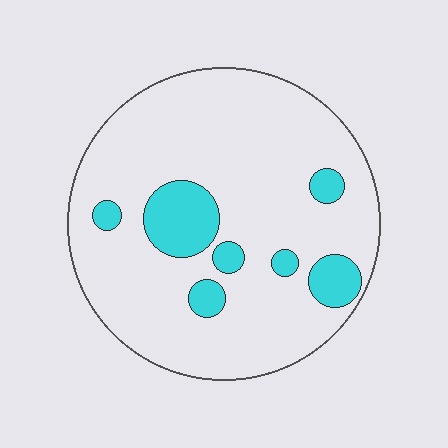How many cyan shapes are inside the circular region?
7.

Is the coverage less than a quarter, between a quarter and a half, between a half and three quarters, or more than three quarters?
Less than a quarter.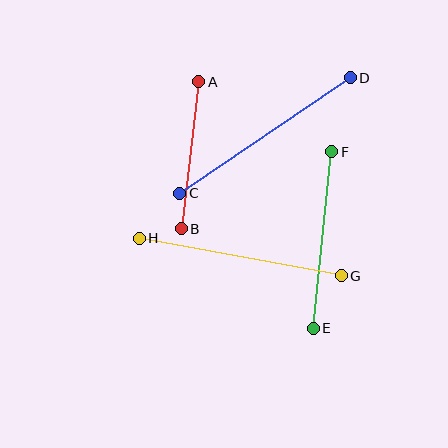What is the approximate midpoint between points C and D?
The midpoint is at approximately (265, 136) pixels.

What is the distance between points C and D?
The distance is approximately 206 pixels.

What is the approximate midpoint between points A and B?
The midpoint is at approximately (190, 155) pixels.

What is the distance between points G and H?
The distance is approximately 205 pixels.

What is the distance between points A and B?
The distance is approximately 148 pixels.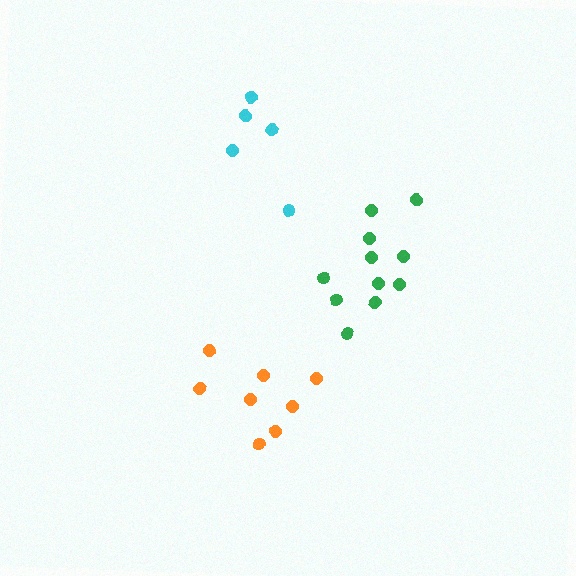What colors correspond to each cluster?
The clusters are colored: orange, cyan, green.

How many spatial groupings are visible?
There are 3 spatial groupings.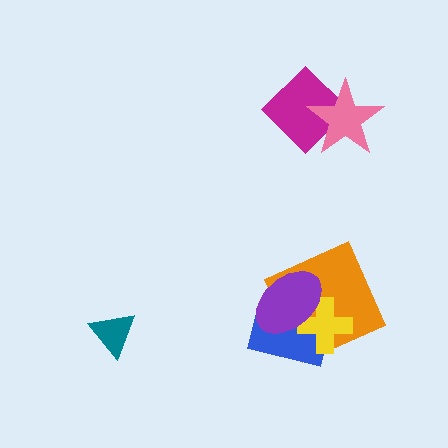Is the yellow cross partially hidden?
Yes, it is partially covered by another shape.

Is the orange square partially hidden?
Yes, it is partially covered by another shape.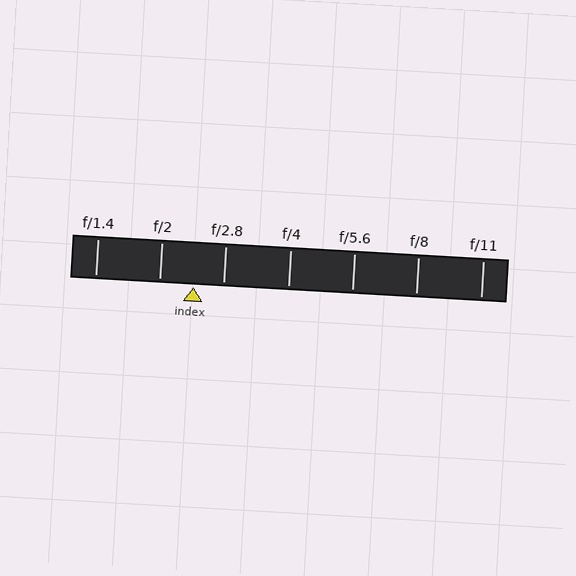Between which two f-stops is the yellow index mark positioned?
The index mark is between f/2 and f/2.8.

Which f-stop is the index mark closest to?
The index mark is closest to f/2.8.